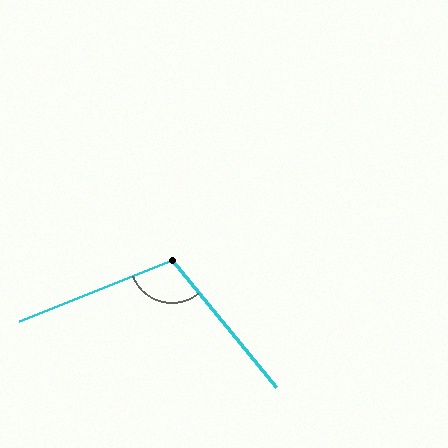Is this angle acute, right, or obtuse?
It is obtuse.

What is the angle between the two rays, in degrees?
Approximately 108 degrees.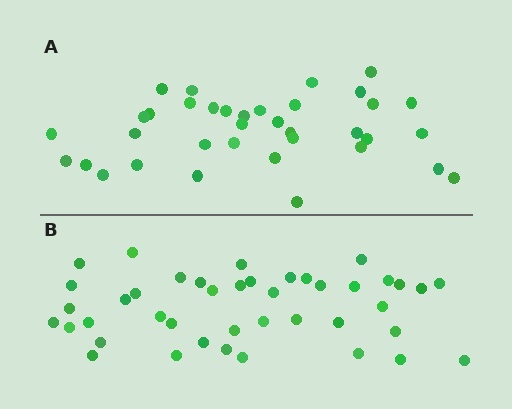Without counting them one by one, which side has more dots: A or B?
Region B (the bottom region) has more dots.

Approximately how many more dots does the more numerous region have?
Region B has about 6 more dots than region A.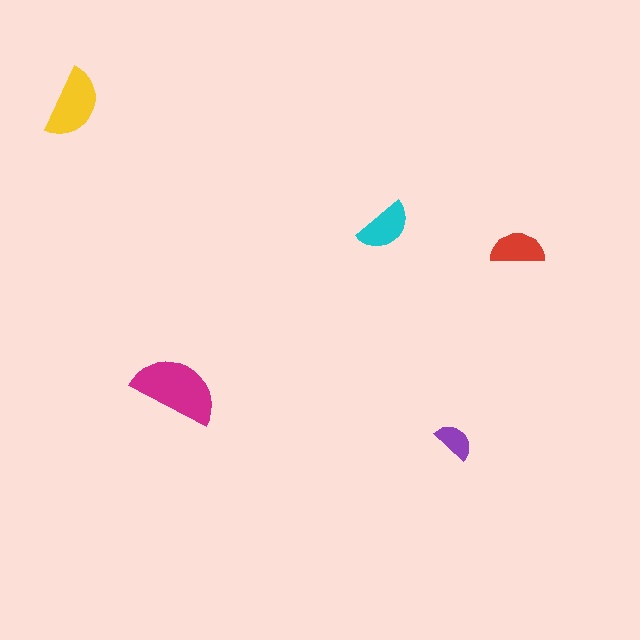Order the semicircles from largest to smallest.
the magenta one, the yellow one, the cyan one, the red one, the purple one.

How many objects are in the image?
There are 5 objects in the image.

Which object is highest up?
The yellow semicircle is topmost.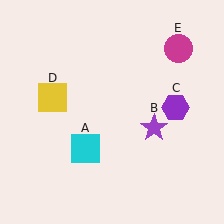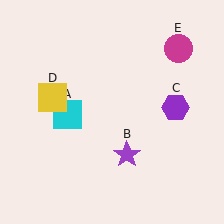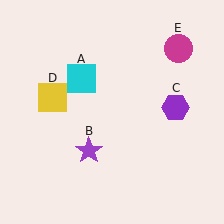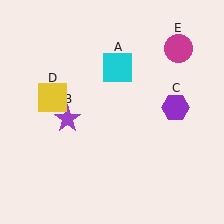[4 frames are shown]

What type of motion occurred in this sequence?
The cyan square (object A), purple star (object B) rotated clockwise around the center of the scene.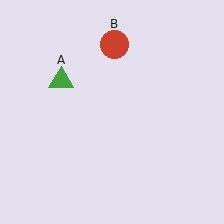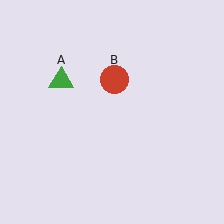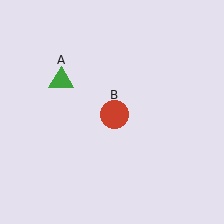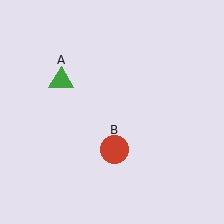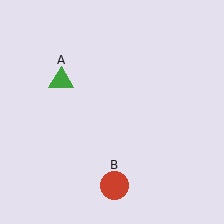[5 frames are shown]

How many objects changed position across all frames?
1 object changed position: red circle (object B).